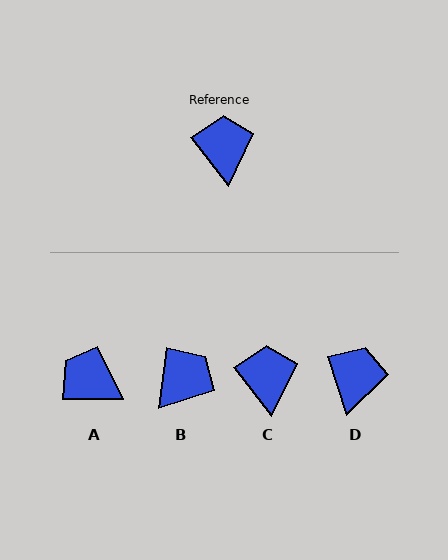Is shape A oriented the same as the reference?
No, it is off by about 52 degrees.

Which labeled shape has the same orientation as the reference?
C.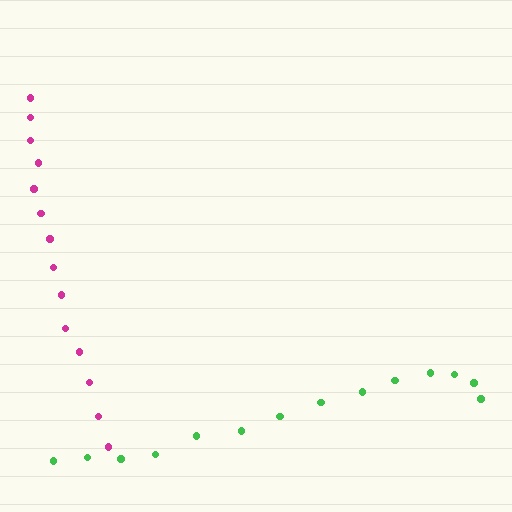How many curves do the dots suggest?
There are 2 distinct paths.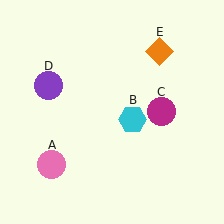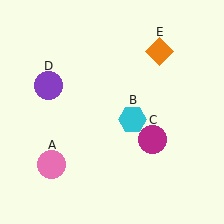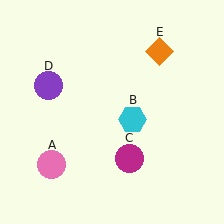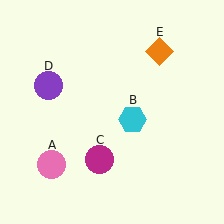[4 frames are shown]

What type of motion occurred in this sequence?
The magenta circle (object C) rotated clockwise around the center of the scene.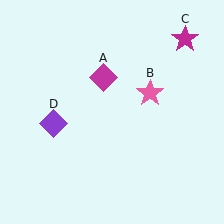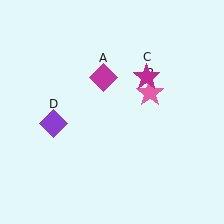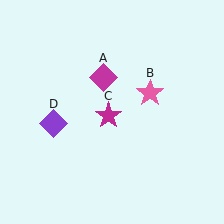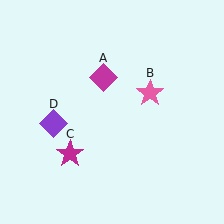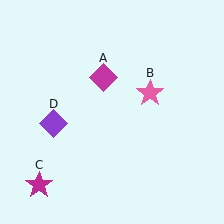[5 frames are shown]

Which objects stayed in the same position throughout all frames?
Magenta diamond (object A) and pink star (object B) and purple diamond (object D) remained stationary.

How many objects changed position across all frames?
1 object changed position: magenta star (object C).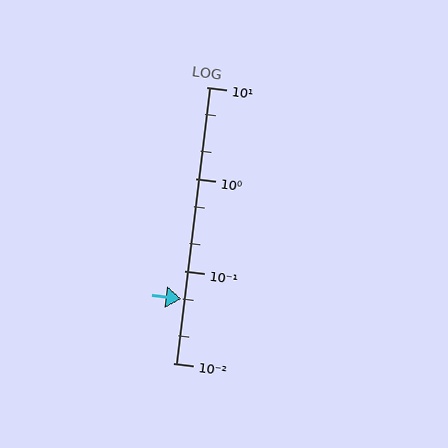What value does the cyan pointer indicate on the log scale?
The pointer indicates approximately 0.05.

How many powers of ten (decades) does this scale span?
The scale spans 3 decades, from 0.01 to 10.